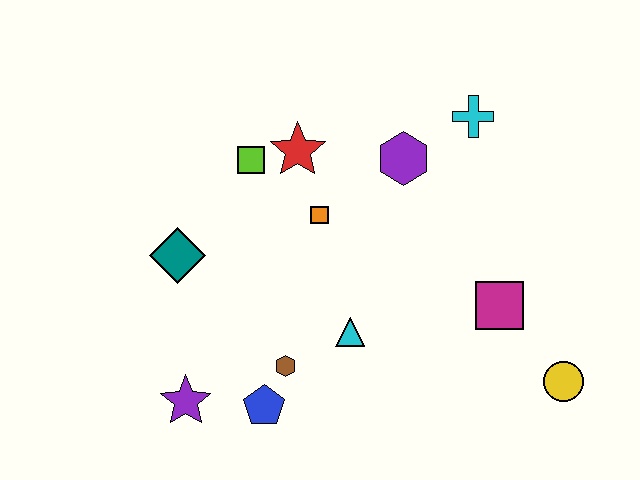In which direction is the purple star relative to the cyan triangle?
The purple star is to the left of the cyan triangle.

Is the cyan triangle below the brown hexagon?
No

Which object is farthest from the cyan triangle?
The cyan cross is farthest from the cyan triangle.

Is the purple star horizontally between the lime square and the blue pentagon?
No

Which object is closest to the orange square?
The red star is closest to the orange square.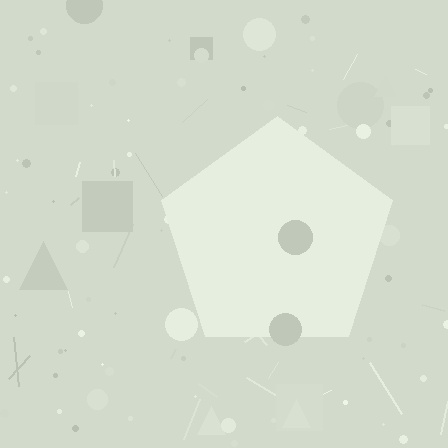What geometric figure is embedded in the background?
A pentagon is embedded in the background.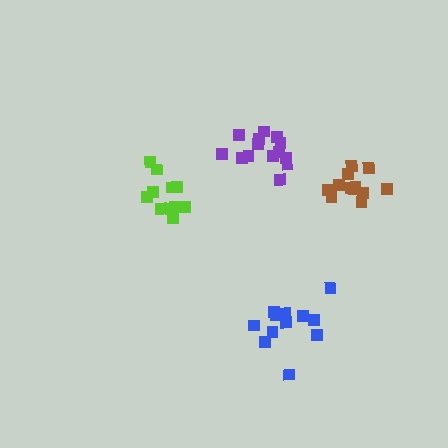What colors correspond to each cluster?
The clusters are colored: lime, blue, brown, purple.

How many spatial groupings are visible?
There are 4 spatial groupings.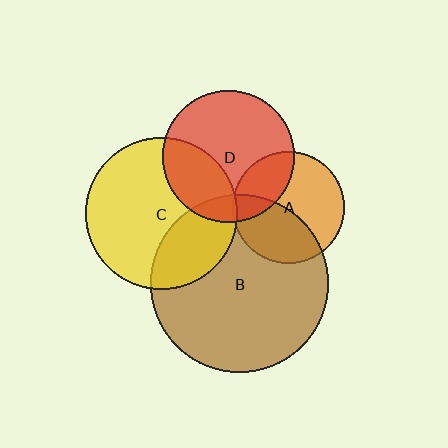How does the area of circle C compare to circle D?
Approximately 1.3 times.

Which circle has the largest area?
Circle B (brown).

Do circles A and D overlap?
Yes.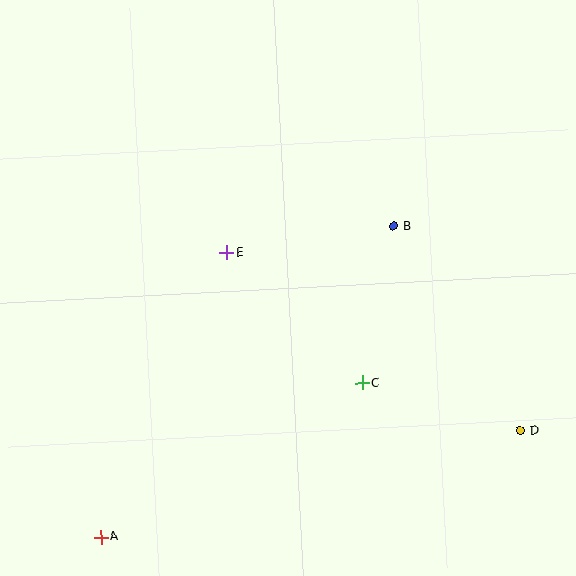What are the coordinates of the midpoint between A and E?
The midpoint between A and E is at (164, 395).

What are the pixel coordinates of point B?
Point B is at (394, 226).